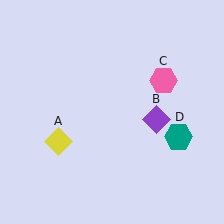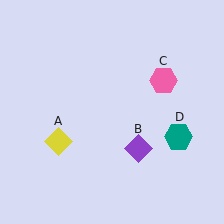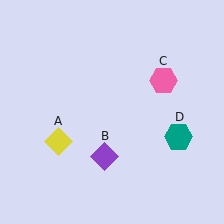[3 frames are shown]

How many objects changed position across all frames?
1 object changed position: purple diamond (object B).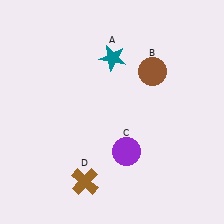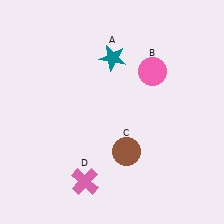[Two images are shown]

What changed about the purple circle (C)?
In Image 1, C is purple. In Image 2, it changed to brown.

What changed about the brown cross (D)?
In Image 1, D is brown. In Image 2, it changed to pink.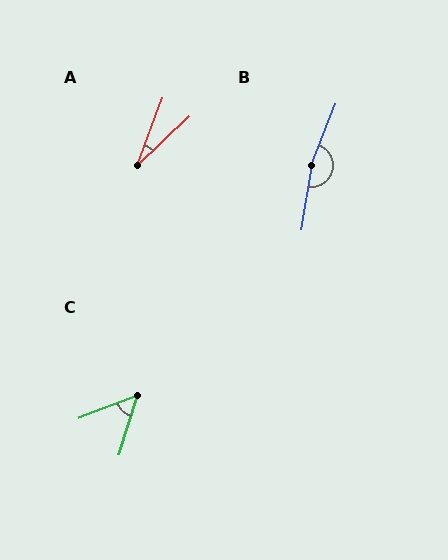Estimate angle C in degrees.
Approximately 51 degrees.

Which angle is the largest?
B, at approximately 168 degrees.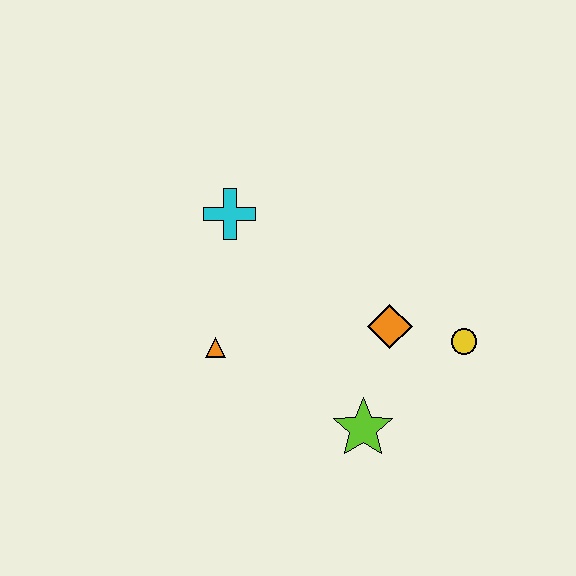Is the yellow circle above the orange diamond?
No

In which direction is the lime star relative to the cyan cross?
The lime star is below the cyan cross.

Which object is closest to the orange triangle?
The cyan cross is closest to the orange triangle.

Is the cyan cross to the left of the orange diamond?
Yes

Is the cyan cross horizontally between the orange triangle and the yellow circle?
Yes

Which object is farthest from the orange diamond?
The cyan cross is farthest from the orange diamond.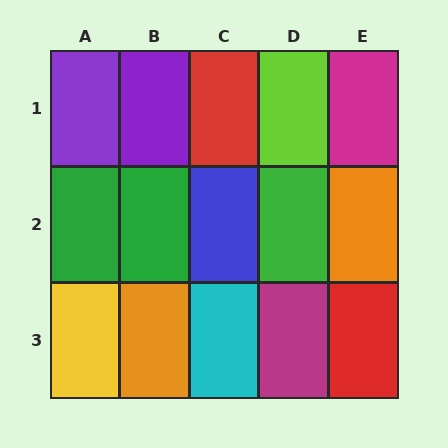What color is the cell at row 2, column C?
Blue.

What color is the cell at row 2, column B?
Green.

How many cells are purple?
2 cells are purple.